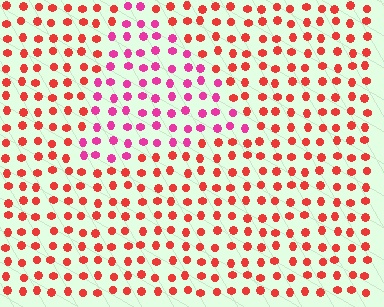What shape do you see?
I see a triangle.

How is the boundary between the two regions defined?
The boundary is defined purely by a slight shift in hue (about 38 degrees). Spacing, size, and orientation are identical on both sides.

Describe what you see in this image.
The image is filled with small red elements in a uniform arrangement. A triangle-shaped region is visible where the elements are tinted to a slightly different hue, forming a subtle color boundary.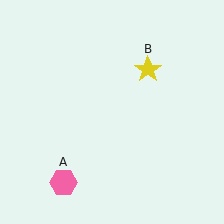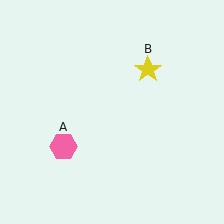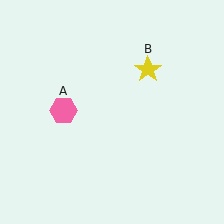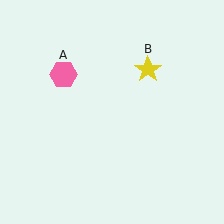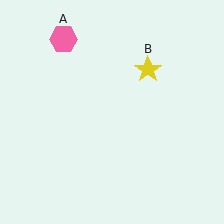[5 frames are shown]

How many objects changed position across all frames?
1 object changed position: pink hexagon (object A).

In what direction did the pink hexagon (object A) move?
The pink hexagon (object A) moved up.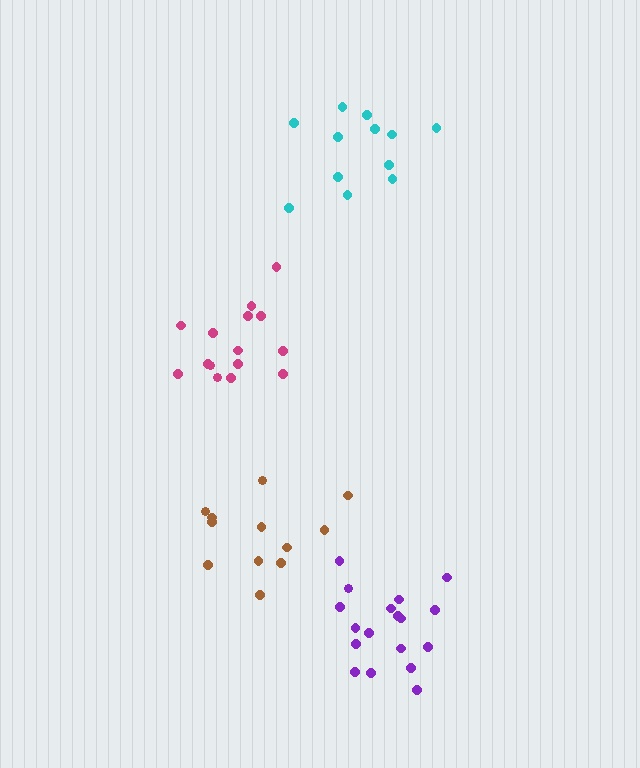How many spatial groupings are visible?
There are 4 spatial groupings.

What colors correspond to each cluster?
The clusters are colored: purple, cyan, brown, magenta.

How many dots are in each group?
Group 1: 18 dots, Group 2: 12 dots, Group 3: 12 dots, Group 4: 15 dots (57 total).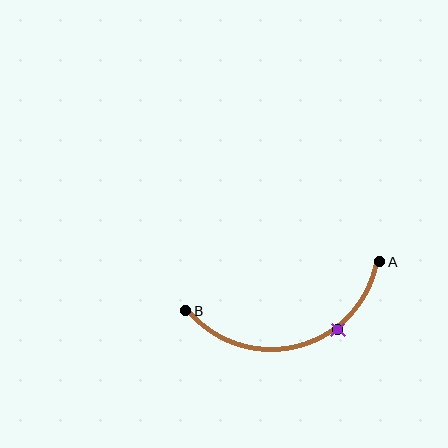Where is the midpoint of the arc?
The arc midpoint is the point on the curve farthest from the straight line joining A and B. It sits below that line.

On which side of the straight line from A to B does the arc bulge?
The arc bulges below the straight line connecting A and B.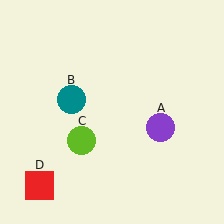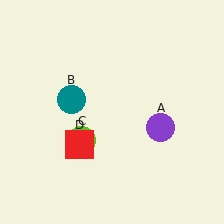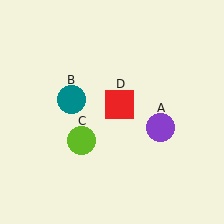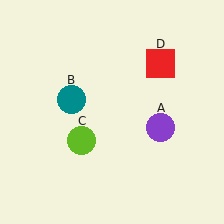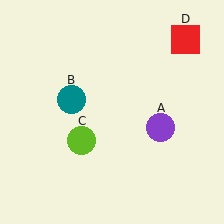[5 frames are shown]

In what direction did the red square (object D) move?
The red square (object D) moved up and to the right.